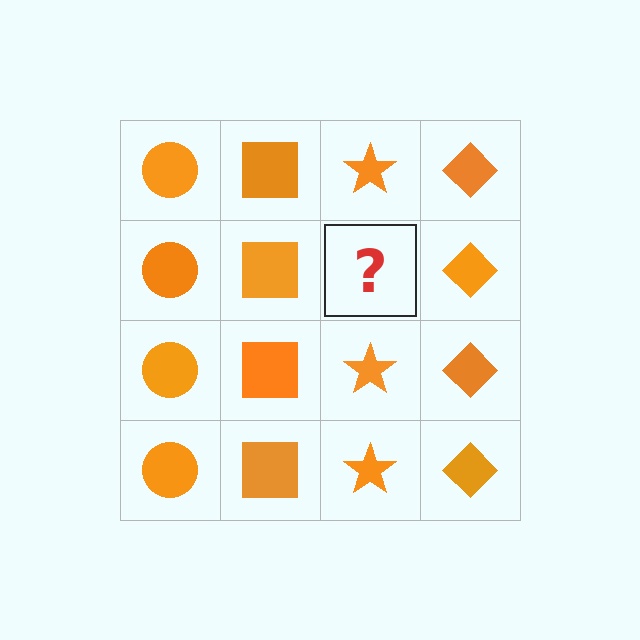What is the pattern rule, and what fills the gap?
The rule is that each column has a consistent shape. The gap should be filled with an orange star.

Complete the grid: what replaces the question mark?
The question mark should be replaced with an orange star.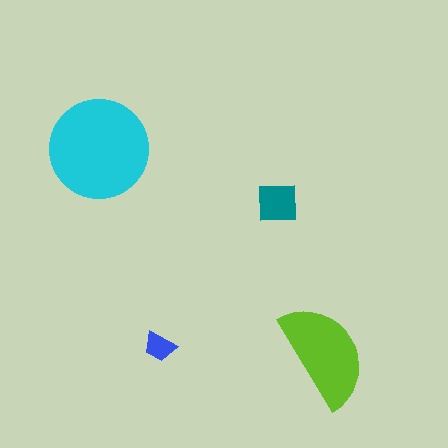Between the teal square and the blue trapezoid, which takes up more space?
The teal square.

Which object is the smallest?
The blue trapezoid.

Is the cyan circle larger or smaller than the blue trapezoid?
Larger.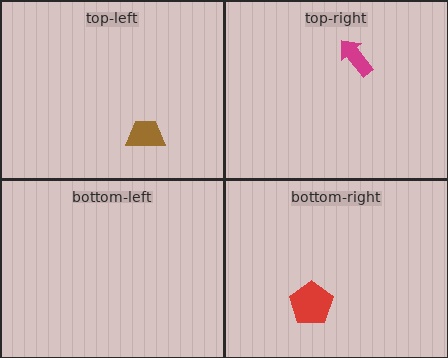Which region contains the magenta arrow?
The top-right region.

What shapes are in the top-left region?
The brown trapezoid.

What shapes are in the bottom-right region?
The red pentagon.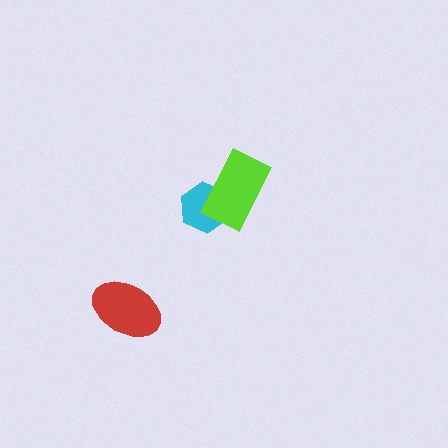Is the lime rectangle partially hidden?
No, no other shape covers it.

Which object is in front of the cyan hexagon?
The lime rectangle is in front of the cyan hexagon.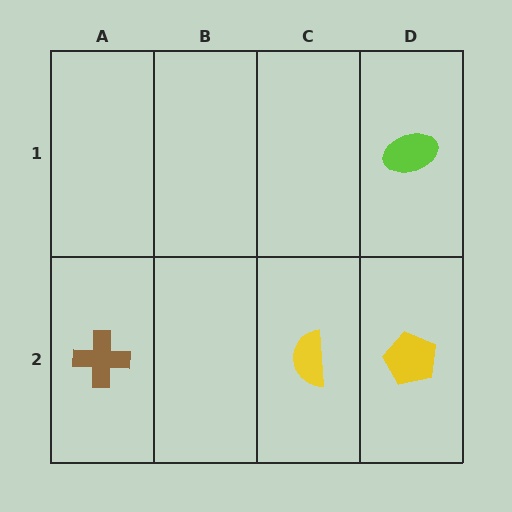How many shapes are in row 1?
1 shape.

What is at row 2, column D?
A yellow pentagon.